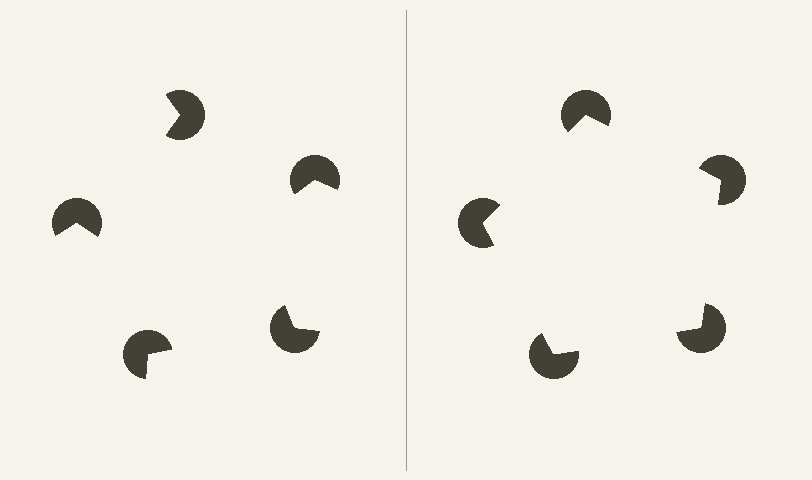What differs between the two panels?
The pac-man discs are positioned identically on both sides; only the wedge orientations differ. On the right they align to a pentagon; on the left they are misaligned.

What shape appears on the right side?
An illusory pentagon.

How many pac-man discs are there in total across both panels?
10 — 5 on each side.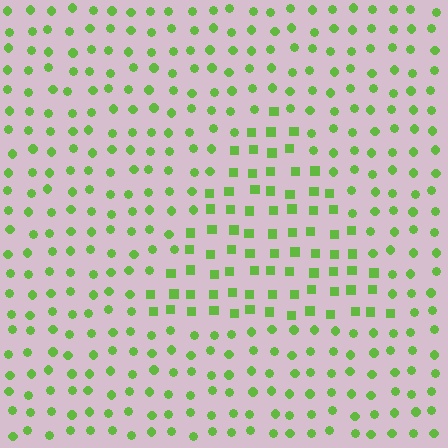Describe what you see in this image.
The image is filled with small lime elements arranged in a uniform grid. A triangle-shaped region contains squares, while the surrounding area contains circles. The boundary is defined purely by the change in element shape.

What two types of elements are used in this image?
The image uses squares inside the triangle region and circles outside it.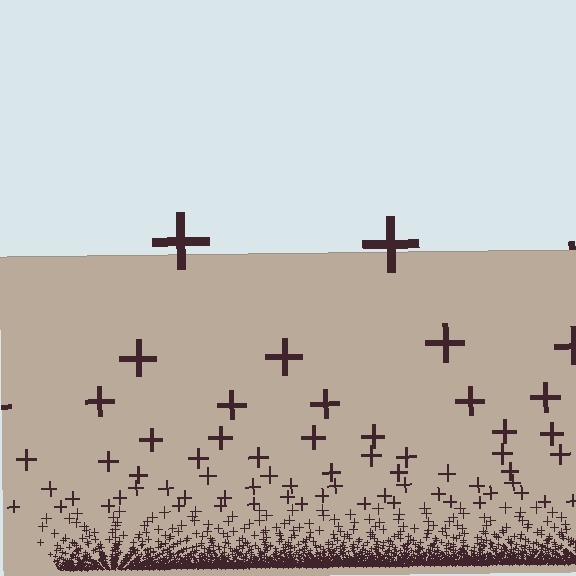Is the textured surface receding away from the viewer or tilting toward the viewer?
The surface appears to tilt toward the viewer. Texture elements get larger and sparser toward the top.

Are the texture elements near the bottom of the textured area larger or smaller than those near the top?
Smaller. The gradient is inverted — elements near the bottom are smaller and denser.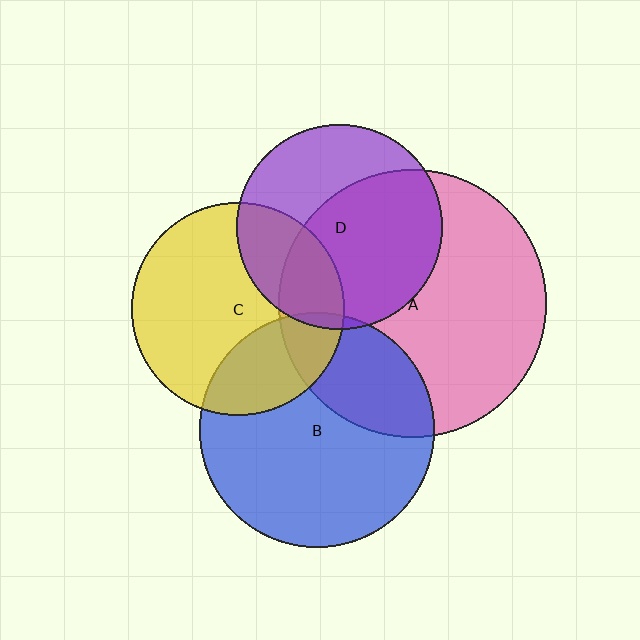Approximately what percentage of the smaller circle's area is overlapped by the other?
Approximately 20%.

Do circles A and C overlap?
Yes.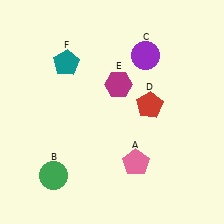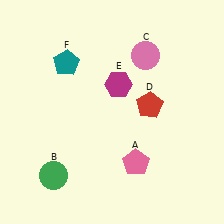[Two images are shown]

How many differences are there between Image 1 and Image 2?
There is 1 difference between the two images.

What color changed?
The circle (C) changed from purple in Image 1 to pink in Image 2.